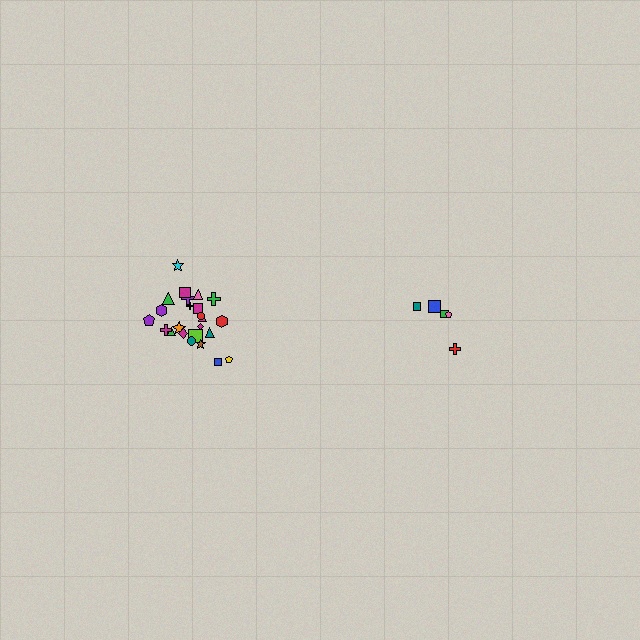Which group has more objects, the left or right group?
The left group.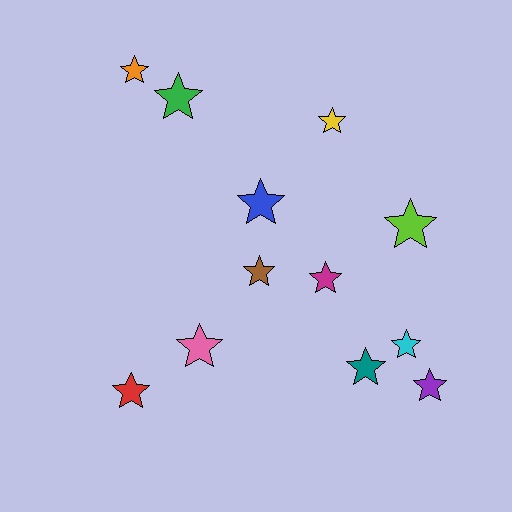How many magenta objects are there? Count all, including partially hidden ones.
There is 1 magenta object.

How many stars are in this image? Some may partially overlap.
There are 12 stars.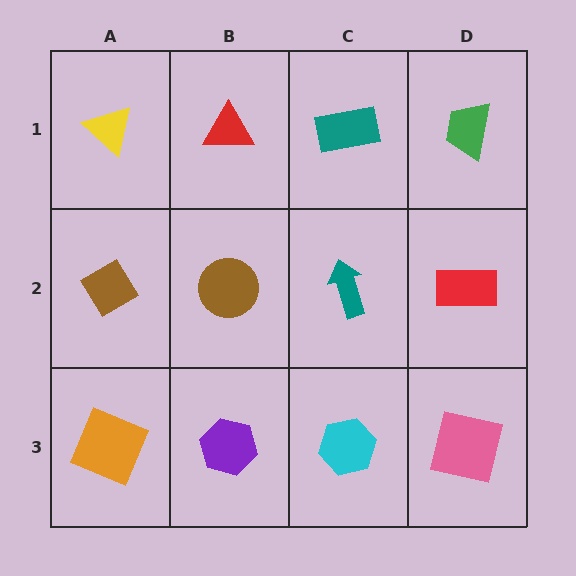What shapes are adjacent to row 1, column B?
A brown circle (row 2, column B), a yellow triangle (row 1, column A), a teal rectangle (row 1, column C).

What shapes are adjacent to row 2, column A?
A yellow triangle (row 1, column A), an orange square (row 3, column A), a brown circle (row 2, column B).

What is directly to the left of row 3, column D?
A cyan hexagon.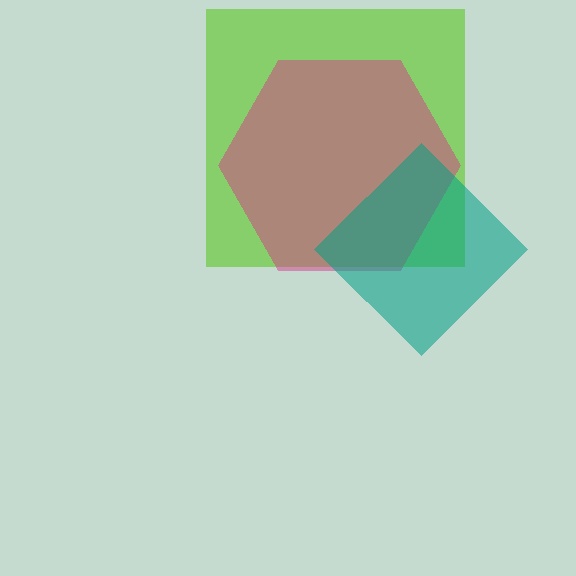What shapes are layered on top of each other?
The layered shapes are: a lime square, a magenta hexagon, a teal diamond.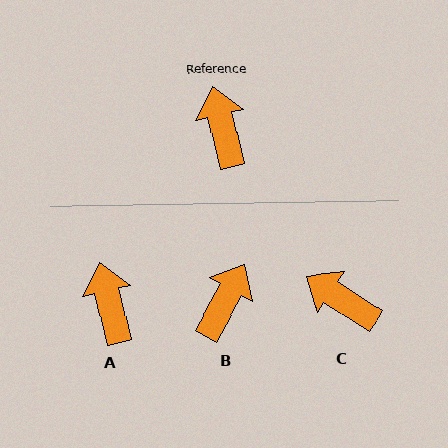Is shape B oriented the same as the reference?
No, it is off by about 42 degrees.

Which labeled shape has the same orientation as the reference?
A.